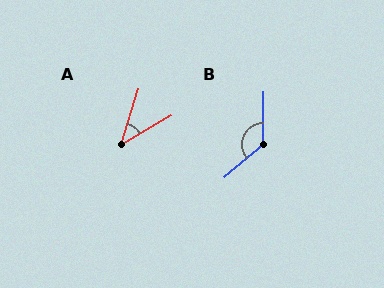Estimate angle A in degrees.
Approximately 43 degrees.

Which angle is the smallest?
A, at approximately 43 degrees.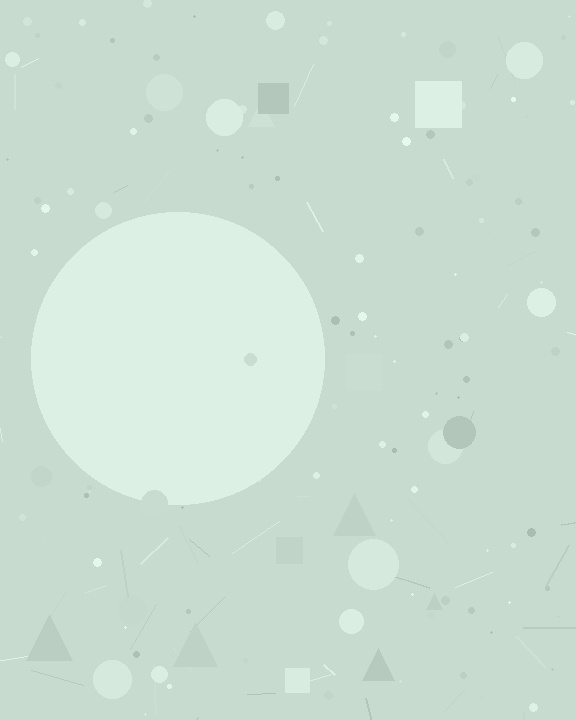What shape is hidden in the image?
A circle is hidden in the image.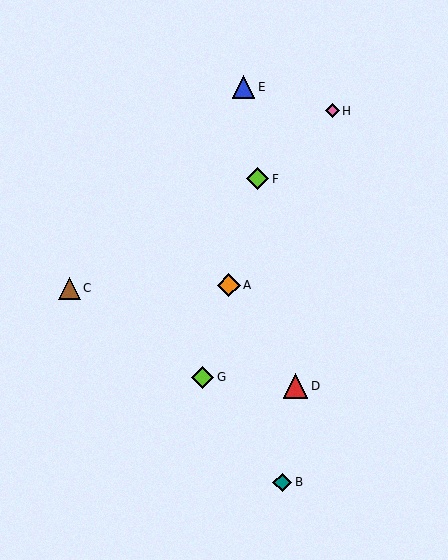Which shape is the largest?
The red triangle (labeled D) is the largest.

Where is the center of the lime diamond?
The center of the lime diamond is at (258, 179).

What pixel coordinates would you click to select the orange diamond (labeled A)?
Click at (229, 285) to select the orange diamond A.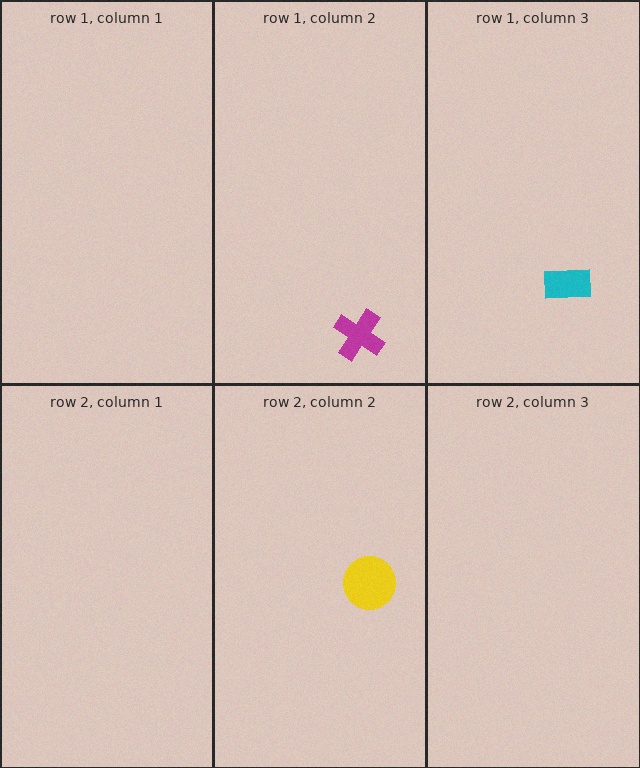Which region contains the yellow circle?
The row 2, column 2 region.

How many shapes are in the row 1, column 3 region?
1.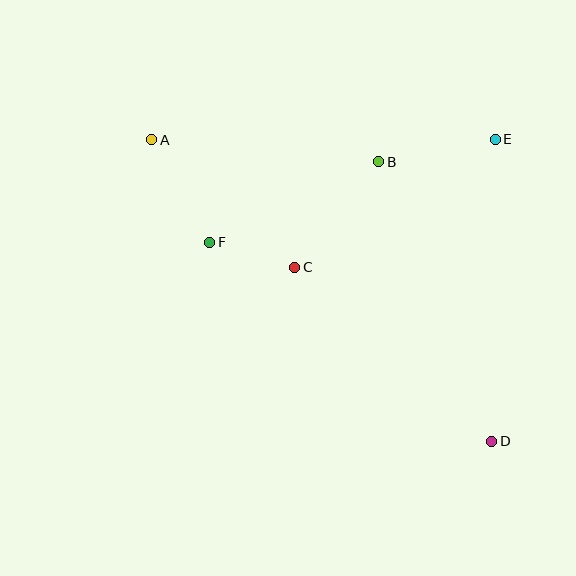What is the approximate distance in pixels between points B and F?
The distance between B and F is approximately 187 pixels.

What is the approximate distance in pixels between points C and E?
The distance between C and E is approximately 238 pixels.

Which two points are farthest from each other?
Points A and D are farthest from each other.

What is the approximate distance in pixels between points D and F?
The distance between D and F is approximately 345 pixels.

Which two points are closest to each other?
Points C and F are closest to each other.